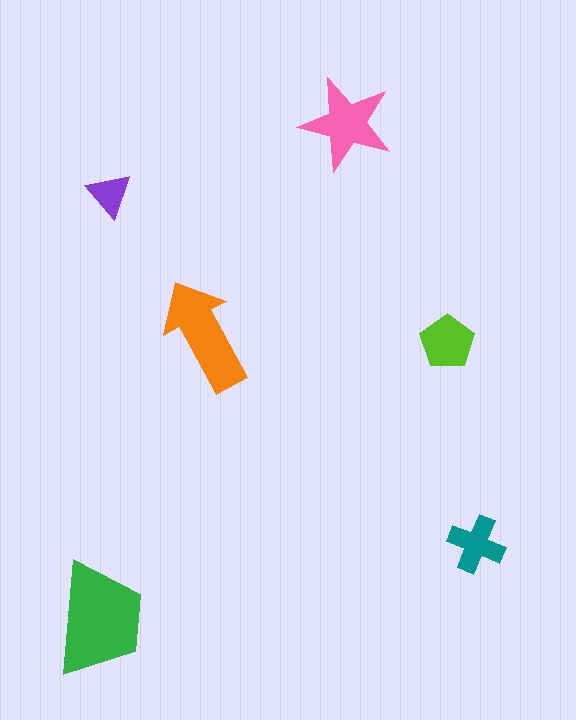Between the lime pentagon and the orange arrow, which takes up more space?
The orange arrow.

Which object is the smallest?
The purple triangle.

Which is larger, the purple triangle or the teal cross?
The teal cross.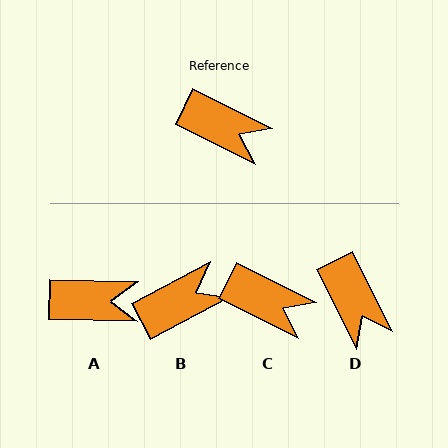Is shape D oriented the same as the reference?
No, it is off by about 37 degrees.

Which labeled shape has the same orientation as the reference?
C.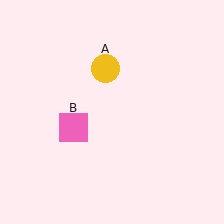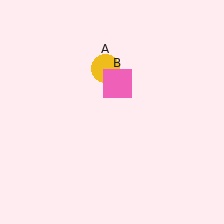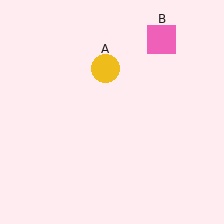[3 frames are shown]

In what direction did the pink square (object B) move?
The pink square (object B) moved up and to the right.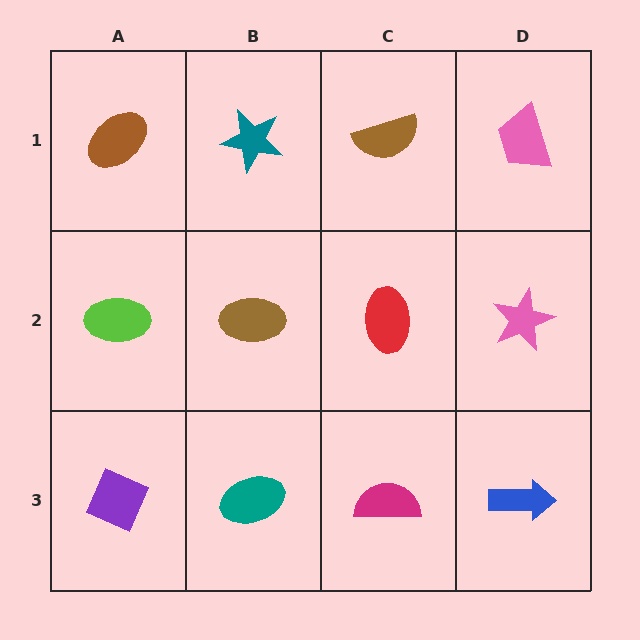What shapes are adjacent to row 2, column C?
A brown semicircle (row 1, column C), a magenta semicircle (row 3, column C), a brown ellipse (row 2, column B), a pink star (row 2, column D).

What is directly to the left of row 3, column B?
A purple diamond.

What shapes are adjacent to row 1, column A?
A lime ellipse (row 2, column A), a teal star (row 1, column B).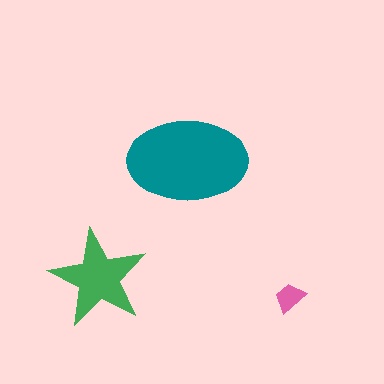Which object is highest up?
The teal ellipse is topmost.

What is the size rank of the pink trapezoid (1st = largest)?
3rd.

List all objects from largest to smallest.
The teal ellipse, the green star, the pink trapezoid.